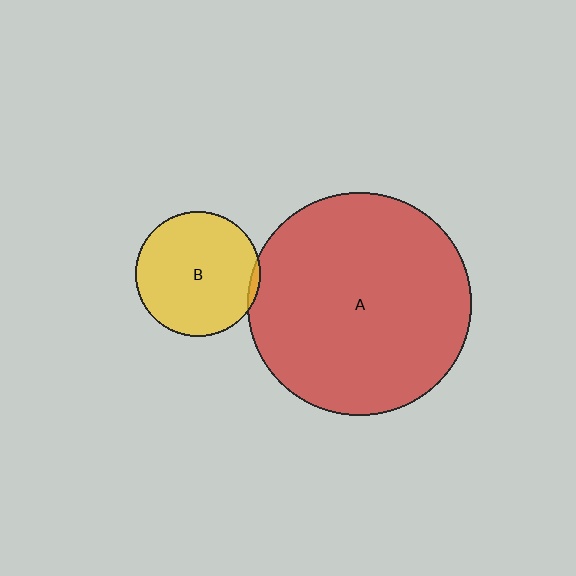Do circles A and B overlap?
Yes.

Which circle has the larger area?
Circle A (red).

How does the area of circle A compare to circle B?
Approximately 3.2 times.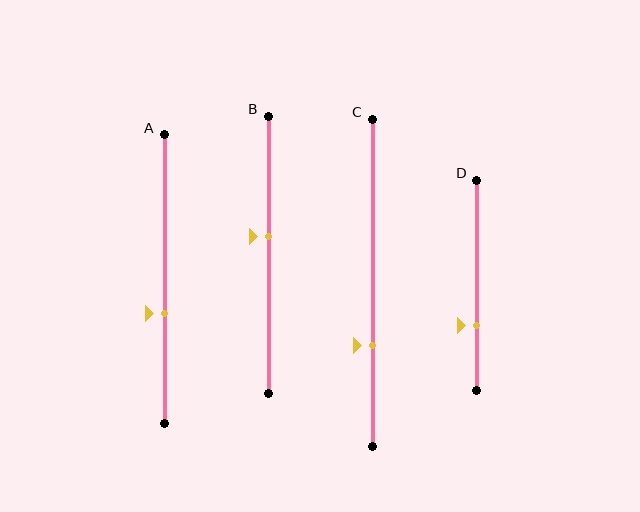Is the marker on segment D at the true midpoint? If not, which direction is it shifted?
No, the marker on segment D is shifted downward by about 19% of the segment length.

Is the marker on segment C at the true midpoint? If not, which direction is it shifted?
No, the marker on segment C is shifted downward by about 19% of the segment length.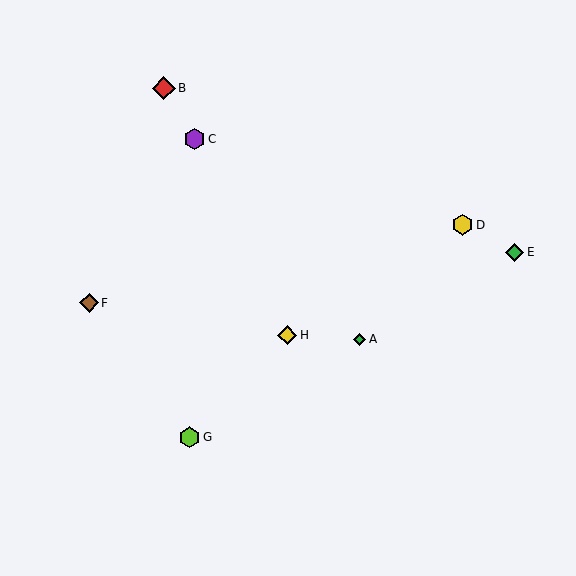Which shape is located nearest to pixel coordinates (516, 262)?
The green diamond (labeled E) at (515, 252) is nearest to that location.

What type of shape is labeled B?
Shape B is a red diamond.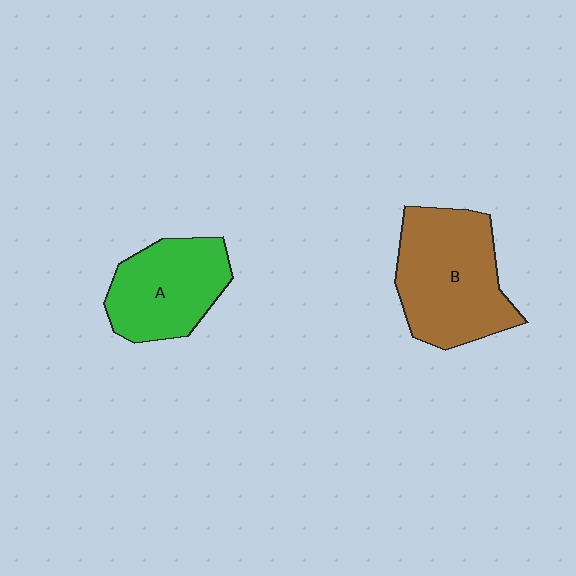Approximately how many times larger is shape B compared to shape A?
Approximately 1.3 times.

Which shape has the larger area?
Shape B (brown).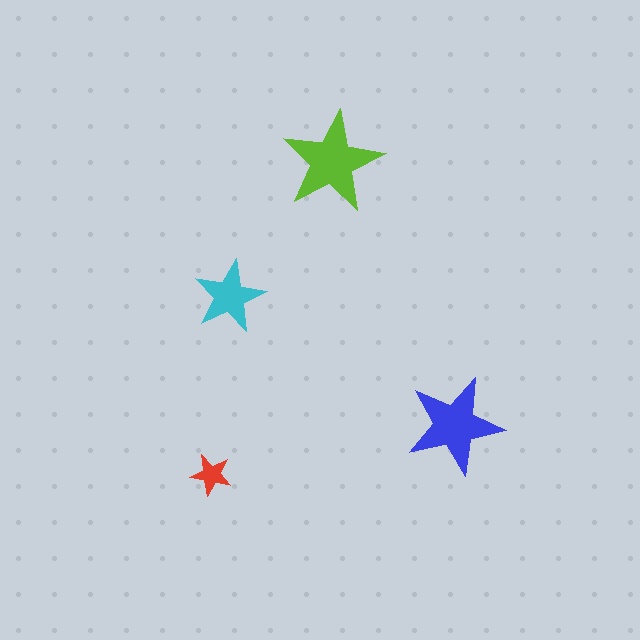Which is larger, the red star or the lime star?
The lime one.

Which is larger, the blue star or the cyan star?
The blue one.